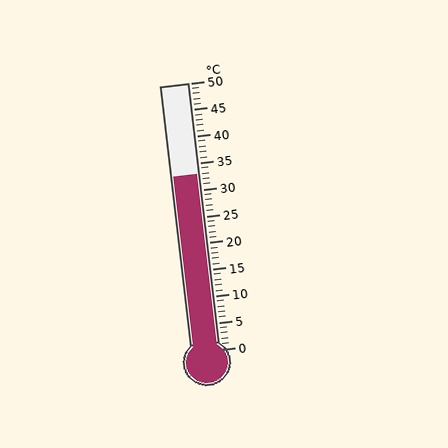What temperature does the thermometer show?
The thermometer shows approximately 33°C.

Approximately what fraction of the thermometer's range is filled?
The thermometer is filled to approximately 65% of its range.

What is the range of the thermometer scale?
The thermometer scale ranges from 0°C to 50°C.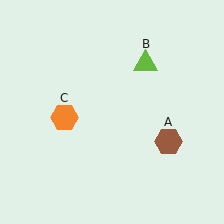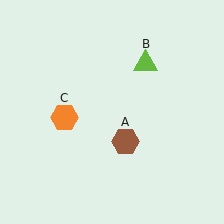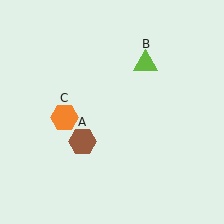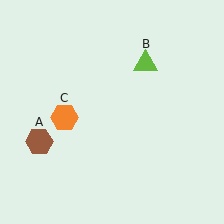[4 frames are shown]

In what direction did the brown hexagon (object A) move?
The brown hexagon (object A) moved left.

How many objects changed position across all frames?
1 object changed position: brown hexagon (object A).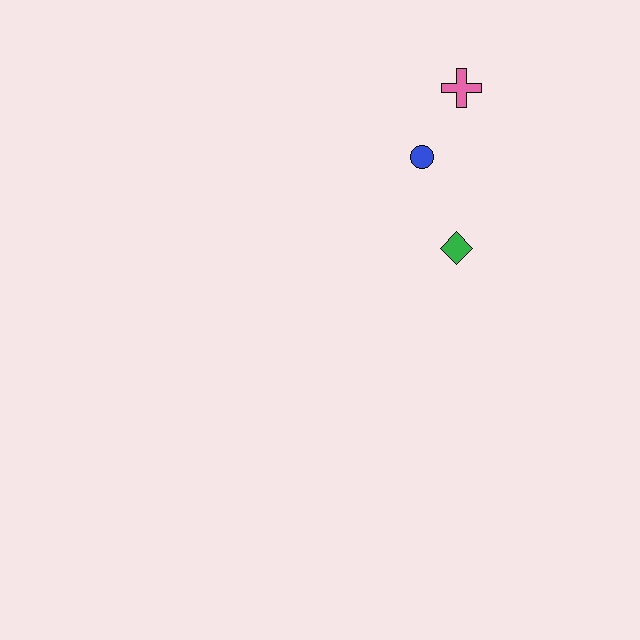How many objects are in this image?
There are 3 objects.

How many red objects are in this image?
There are no red objects.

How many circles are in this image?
There is 1 circle.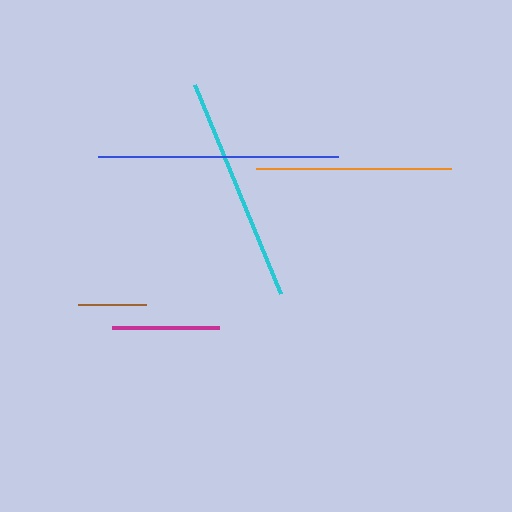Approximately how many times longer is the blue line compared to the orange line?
The blue line is approximately 1.2 times the length of the orange line.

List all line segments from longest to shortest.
From longest to shortest: blue, cyan, orange, magenta, brown.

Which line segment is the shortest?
The brown line is the shortest at approximately 68 pixels.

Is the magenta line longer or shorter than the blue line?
The blue line is longer than the magenta line.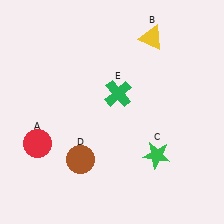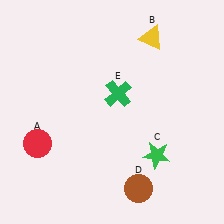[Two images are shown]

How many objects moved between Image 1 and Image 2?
1 object moved between the two images.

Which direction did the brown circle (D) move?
The brown circle (D) moved right.